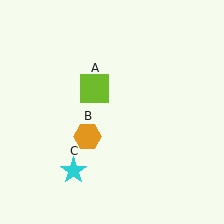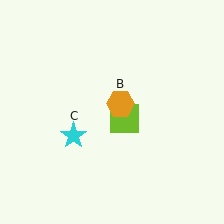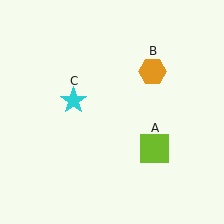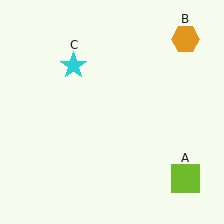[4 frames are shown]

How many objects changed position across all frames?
3 objects changed position: lime square (object A), orange hexagon (object B), cyan star (object C).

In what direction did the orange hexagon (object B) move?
The orange hexagon (object B) moved up and to the right.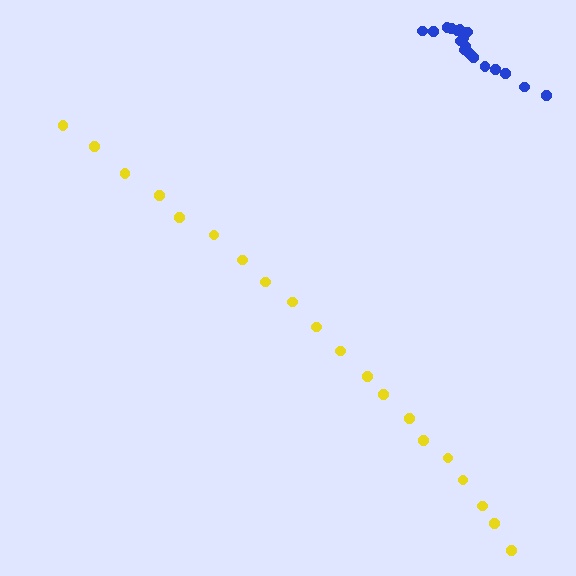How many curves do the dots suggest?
There are 2 distinct paths.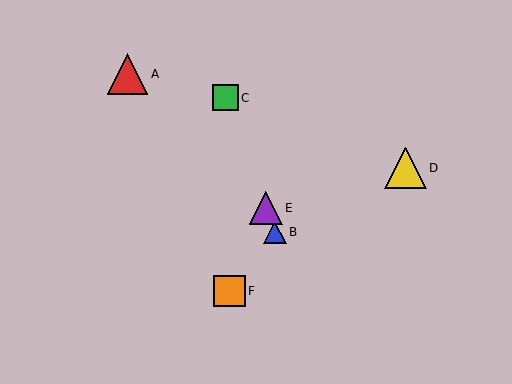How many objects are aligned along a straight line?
3 objects (B, C, E) are aligned along a straight line.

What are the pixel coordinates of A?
Object A is at (128, 74).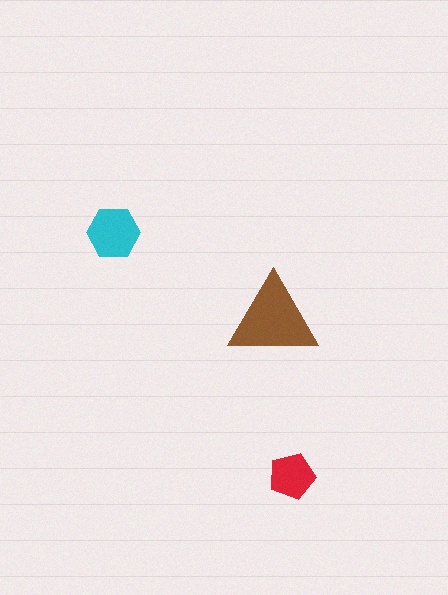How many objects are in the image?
There are 3 objects in the image.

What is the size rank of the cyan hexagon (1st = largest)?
2nd.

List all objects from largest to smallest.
The brown triangle, the cyan hexagon, the red pentagon.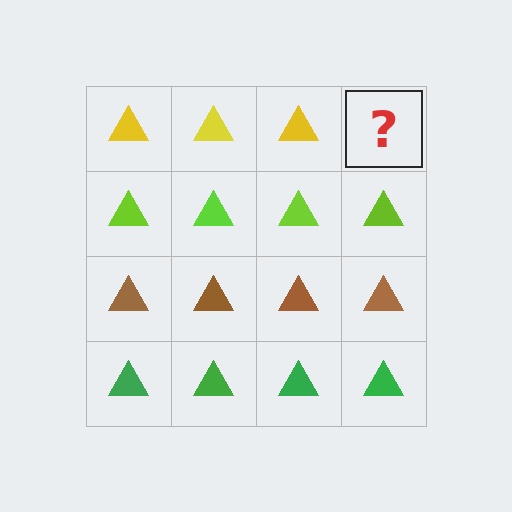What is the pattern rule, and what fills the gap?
The rule is that each row has a consistent color. The gap should be filled with a yellow triangle.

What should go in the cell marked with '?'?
The missing cell should contain a yellow triangle.